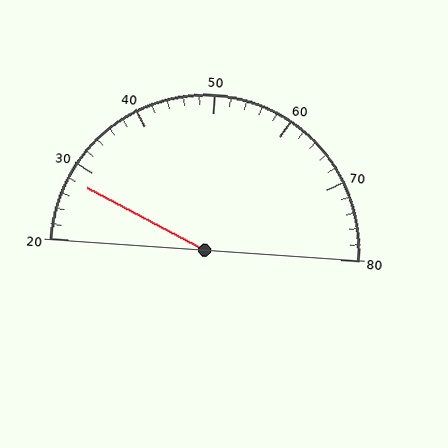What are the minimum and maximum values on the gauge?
The gauge ranges from 20 to 80.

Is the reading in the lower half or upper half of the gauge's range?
The reading is in the lower half of the range (20 to 80).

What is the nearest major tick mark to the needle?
The nearest major tick mark is 30.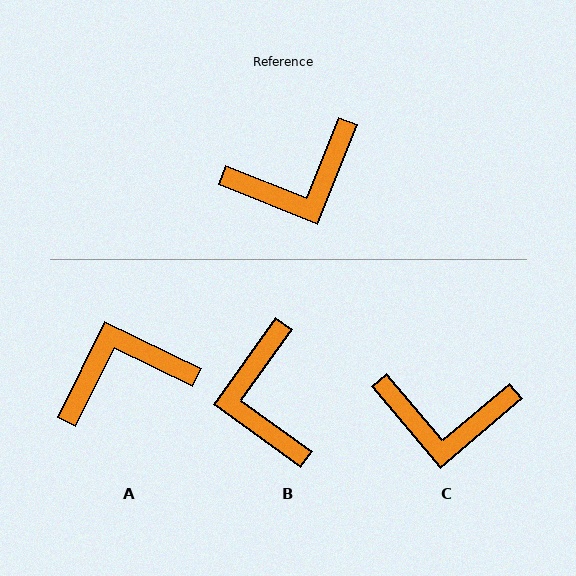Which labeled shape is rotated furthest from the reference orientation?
A, about 176 degrees away.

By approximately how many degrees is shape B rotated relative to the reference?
Approximately 104 degrees clockwise.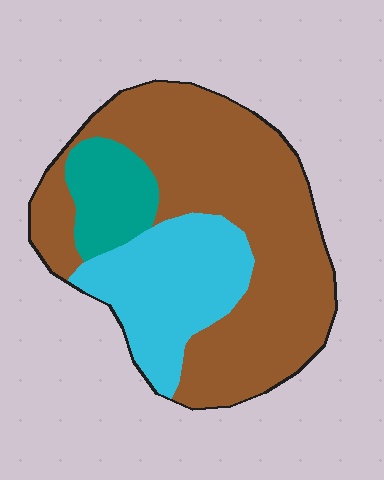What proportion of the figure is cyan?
Cyan covers roughly 25% of the figure.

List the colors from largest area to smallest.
From largest to smallest: brown, cyan, teal.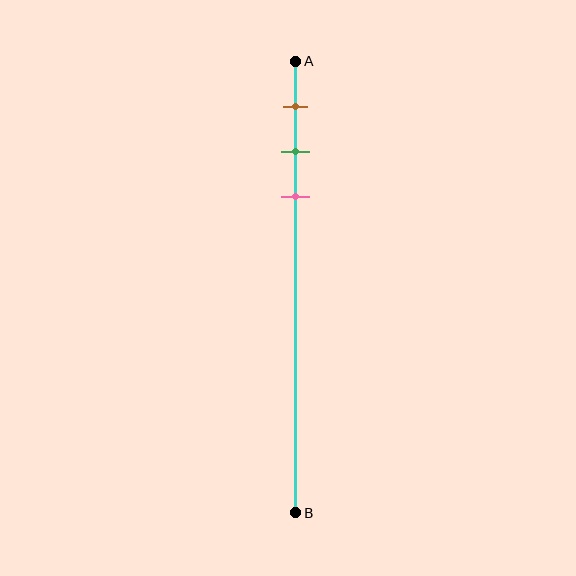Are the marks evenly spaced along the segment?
Yes, the marks are approximately evenly spaced.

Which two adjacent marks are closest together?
The green and pink marks are the closest adjacent pair.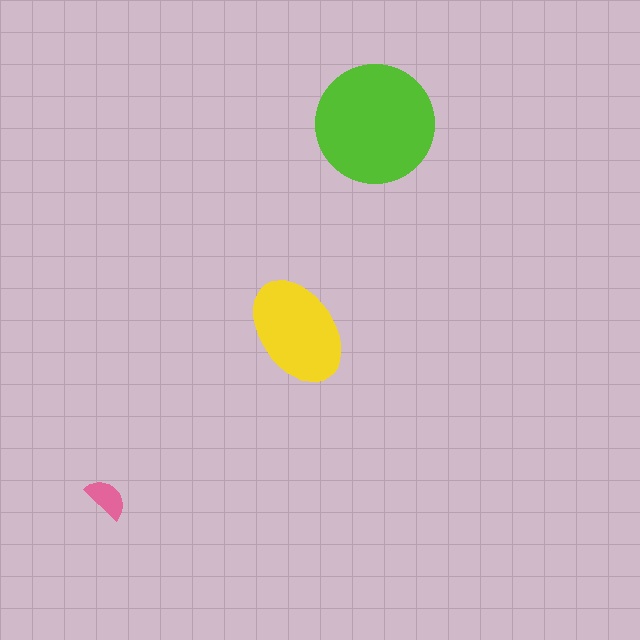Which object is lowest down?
The pink semicircle is bottommost.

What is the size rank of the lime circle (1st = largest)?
1st.